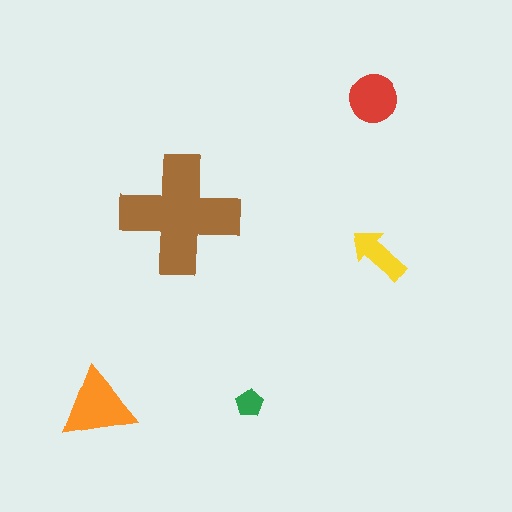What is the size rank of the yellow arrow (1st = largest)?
4th.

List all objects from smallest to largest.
The green pentagon, the yellow arrow, the red circle, the orange triangle, the brown cross.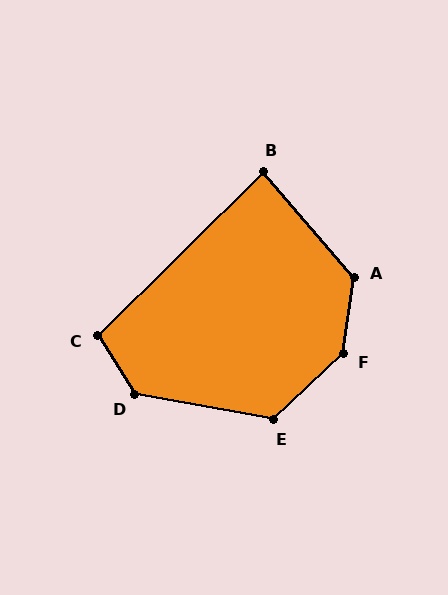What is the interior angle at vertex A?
Approximately 131 degrees (obtuse).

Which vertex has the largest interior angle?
F, at approximately 142 degrees.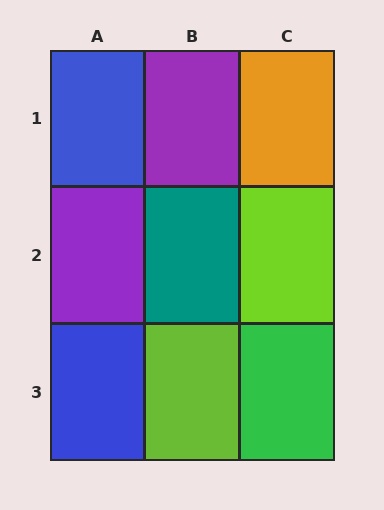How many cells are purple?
2 cells are purple.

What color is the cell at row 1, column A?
Blue.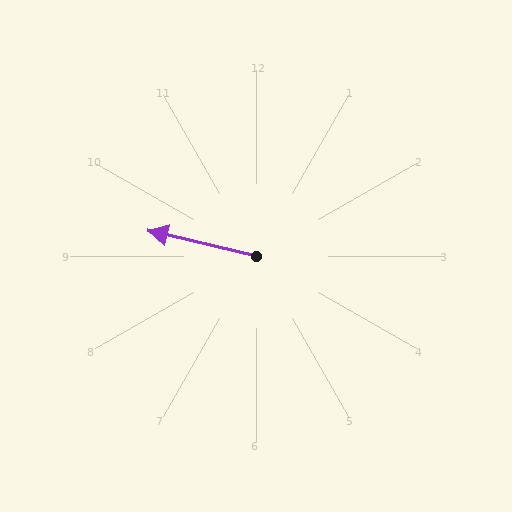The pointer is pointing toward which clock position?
Roughly 9 o'clock.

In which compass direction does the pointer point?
West.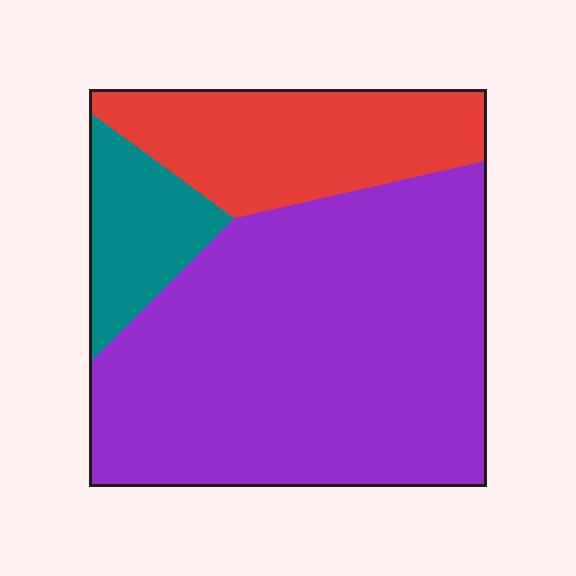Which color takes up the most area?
Purple, at roughly 65%.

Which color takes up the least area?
Teal, at roughly 10%.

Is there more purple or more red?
Purple.